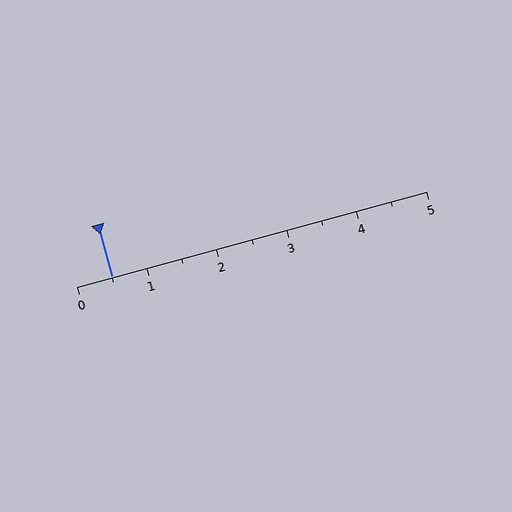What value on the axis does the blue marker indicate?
The marker indicates approximately 0.5.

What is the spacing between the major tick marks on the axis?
The major ticks are spaced 1 apart.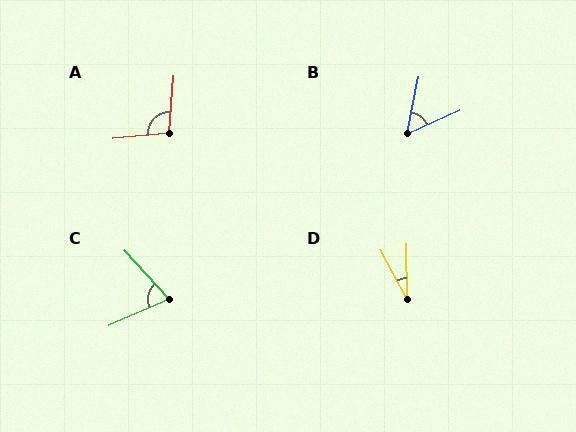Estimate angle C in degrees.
Approximately 72 degrees.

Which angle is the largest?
A, at approximately 101 degrees.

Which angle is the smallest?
D, at approximately 27 degrees.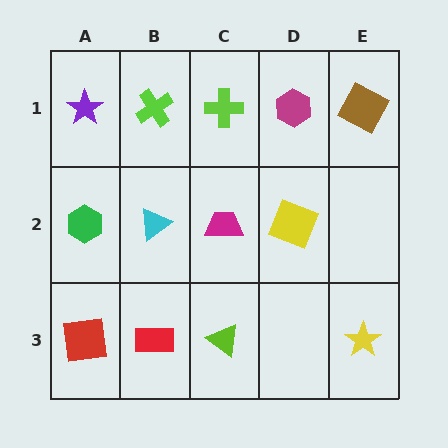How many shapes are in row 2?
4 shapes.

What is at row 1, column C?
A lime cross.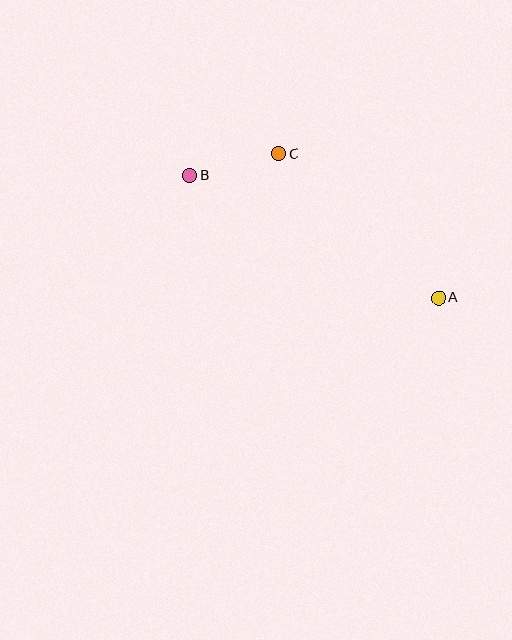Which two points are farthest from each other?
Points A and B are farthest from each other.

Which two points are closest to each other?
Points B and C are closest to each other.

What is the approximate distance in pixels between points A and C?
The distance between A and C is approximately 215 pixels.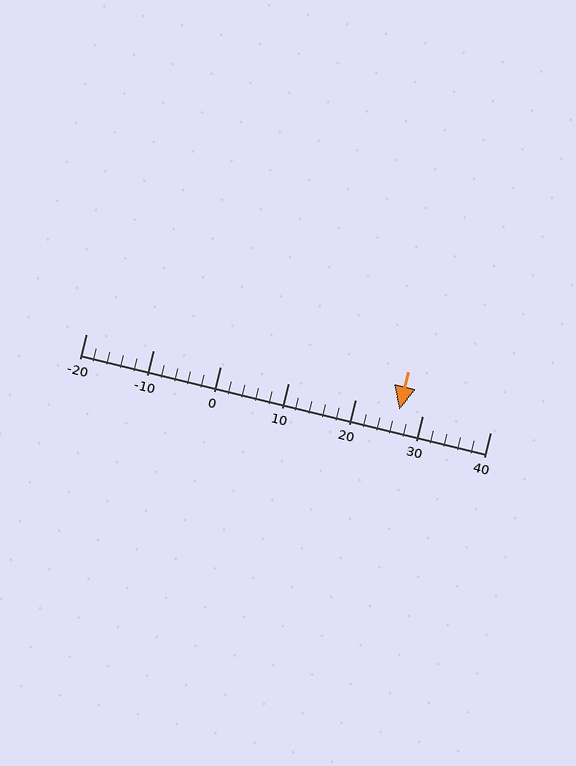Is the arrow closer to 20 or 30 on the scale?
The arrow is closer to 30.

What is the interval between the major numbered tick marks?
The major tick marks are spaced 10 units apart.